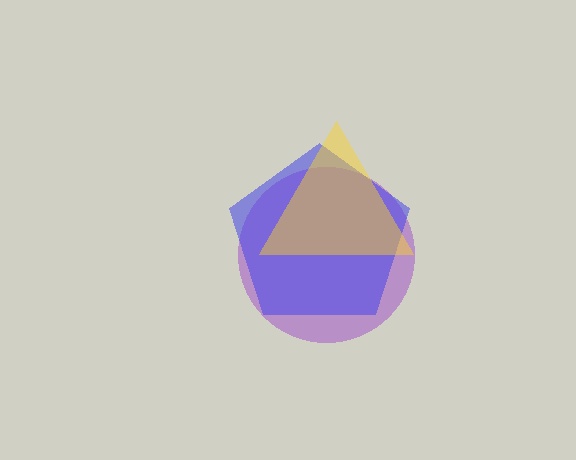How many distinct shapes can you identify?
There are 3 distinct shapes: a purple circle, a blue pentagon, a yellow triangle.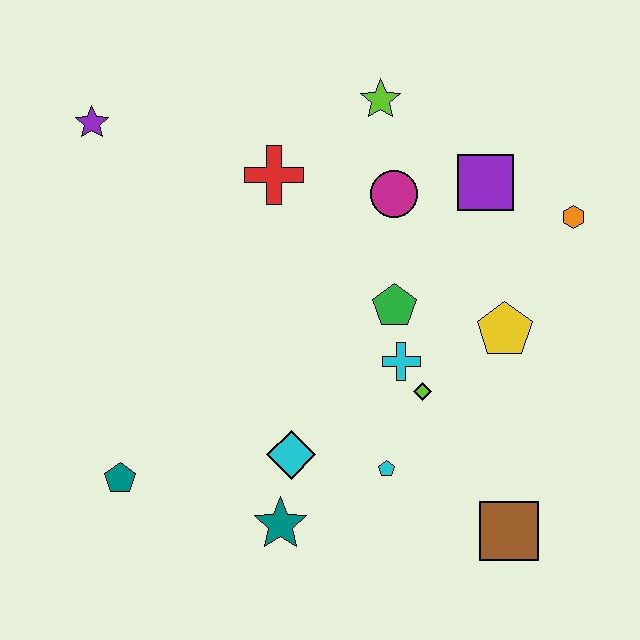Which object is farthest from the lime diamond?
The purple star is farthest from the lime diamond.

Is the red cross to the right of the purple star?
Yes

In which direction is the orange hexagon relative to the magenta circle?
The orange hexagon is to the right of the magenta circle.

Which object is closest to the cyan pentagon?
The lime diamond is closest to the cyan pentagon.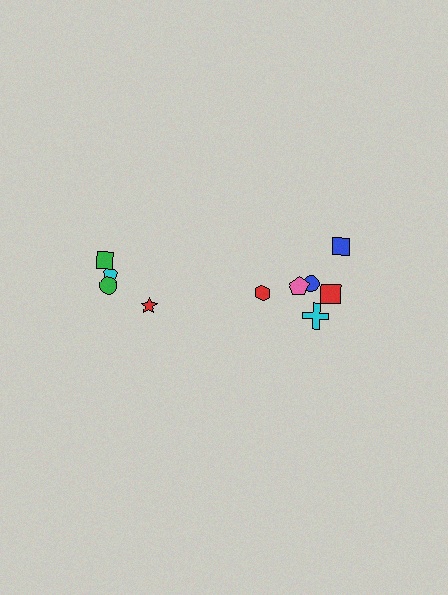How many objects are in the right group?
There are 6 objects.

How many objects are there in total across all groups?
There are 10 objects.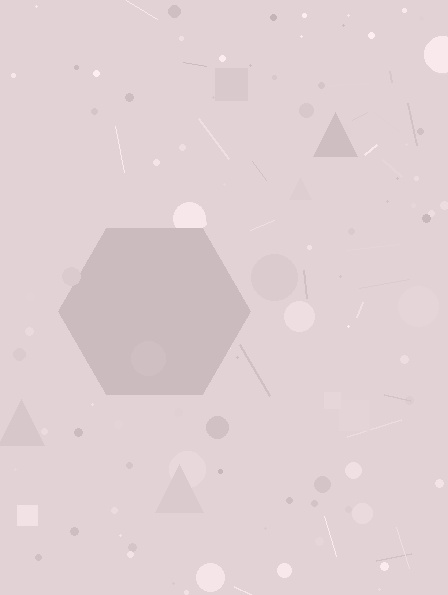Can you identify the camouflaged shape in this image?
The camouflaged shape is a hexagon.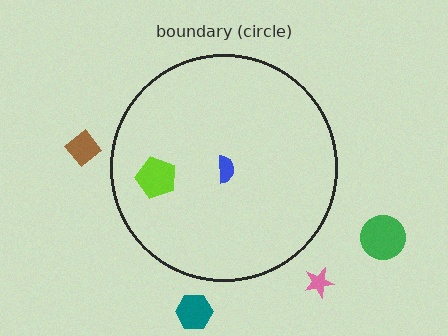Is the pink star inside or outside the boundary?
Outside.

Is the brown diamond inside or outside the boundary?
Outside.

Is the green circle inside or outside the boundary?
Outside.